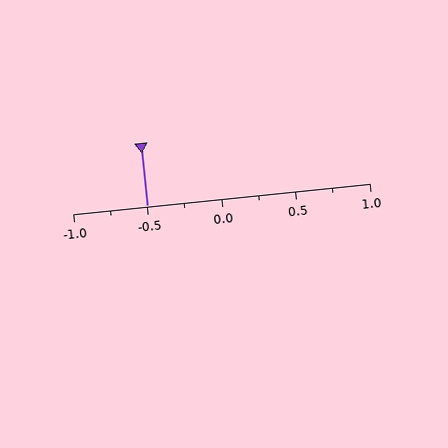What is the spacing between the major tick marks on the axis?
The major ticks are spaced 0.5 apart.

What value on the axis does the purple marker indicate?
The marker indicates approximately -0.5.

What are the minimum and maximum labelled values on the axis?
The axis runs from -1.0 to 1.0.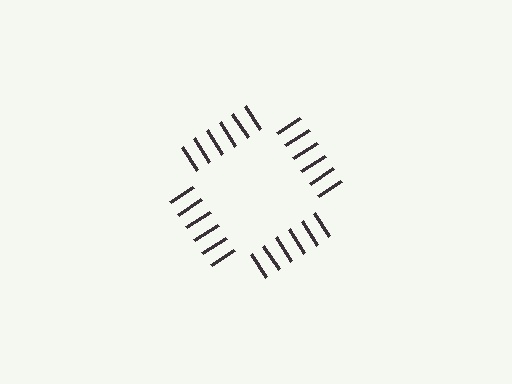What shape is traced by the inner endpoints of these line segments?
An illusory square — the line segments terminate on its edges but no continuous stroke is drawn.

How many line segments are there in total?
24 — 6 along each of the 4 edges.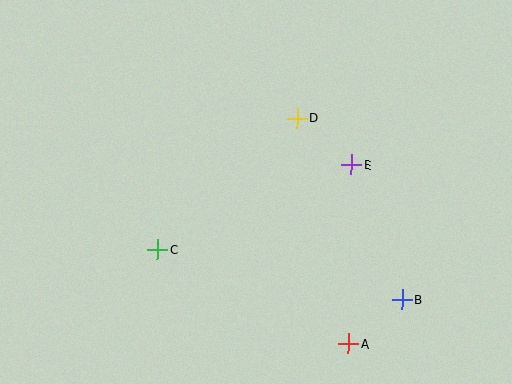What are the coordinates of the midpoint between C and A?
The midpoint between C and A is at (253, 297).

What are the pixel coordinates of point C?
Point C is at (157, 249).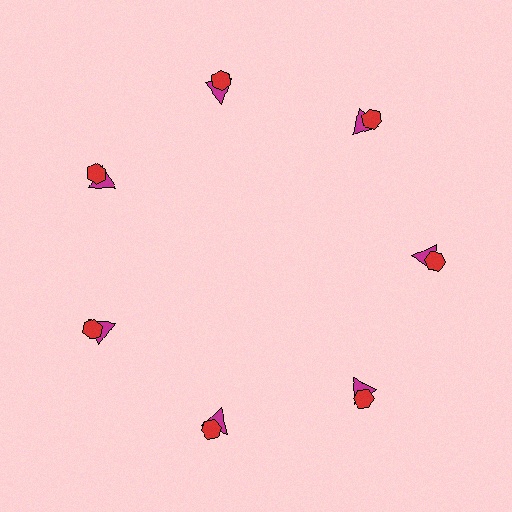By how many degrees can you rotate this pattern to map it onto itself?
The pattern maps onto itself every 51 degrees of rotation.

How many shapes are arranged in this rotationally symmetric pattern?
There are 14 shapes, arranged in 7 groups of 2.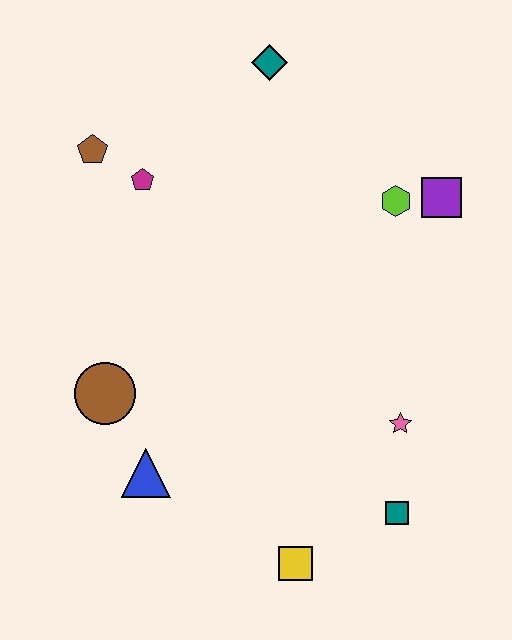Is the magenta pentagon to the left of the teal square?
Yes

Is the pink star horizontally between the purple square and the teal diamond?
Yes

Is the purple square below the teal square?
No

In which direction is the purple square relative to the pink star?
The purple square is above the pink star.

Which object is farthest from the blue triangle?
The teal diamond is farthest from the blue triangle.